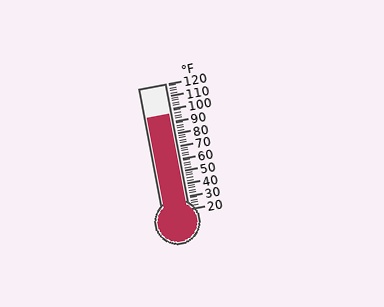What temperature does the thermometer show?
The thermometer shows approximately 96°F.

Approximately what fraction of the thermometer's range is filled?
The thermometer is filled to approximately 75% of its range.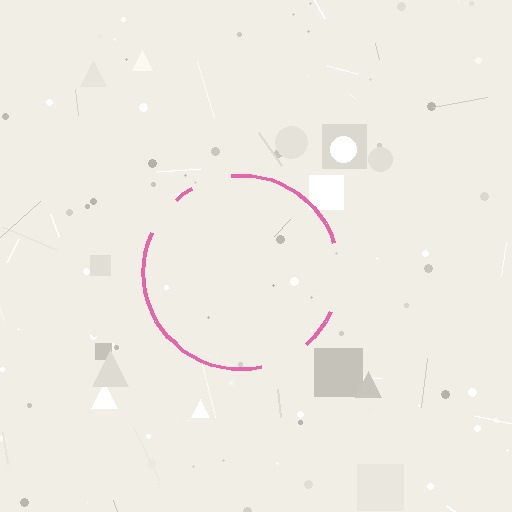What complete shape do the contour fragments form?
The contour fragments form a circle.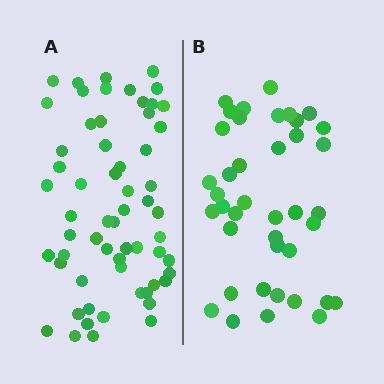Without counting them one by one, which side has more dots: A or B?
Region A (the left region) has more dots.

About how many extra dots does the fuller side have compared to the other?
Region A has approximately 20 more dots than region B.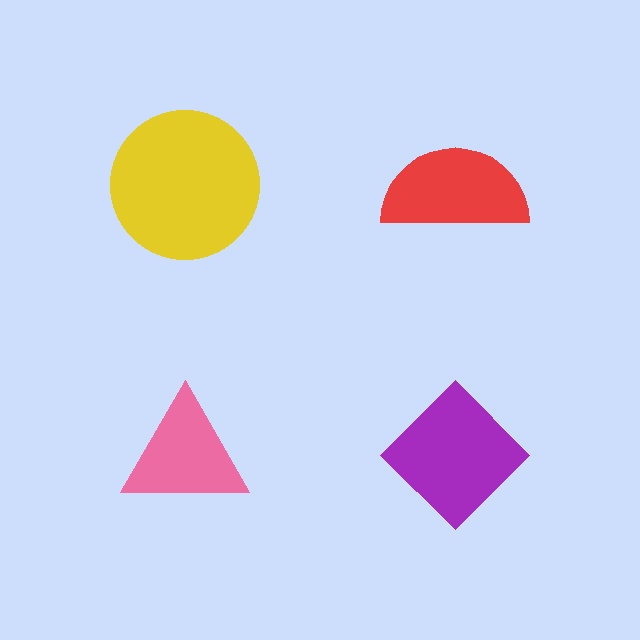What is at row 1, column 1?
A yellow circle.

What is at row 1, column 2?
A red semicircle.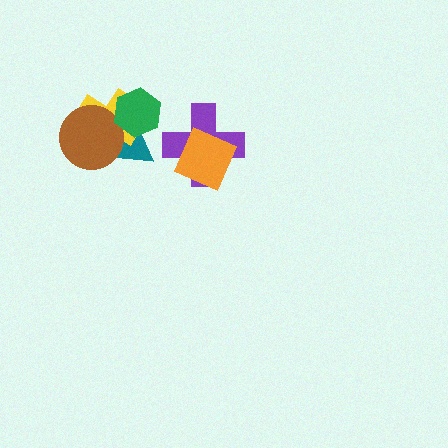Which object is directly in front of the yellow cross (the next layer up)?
The brown circle is directly in front of the yellow cross.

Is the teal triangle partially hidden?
Yes, it is partially covered by another shape.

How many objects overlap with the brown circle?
2 objects overlap with the brown circle.